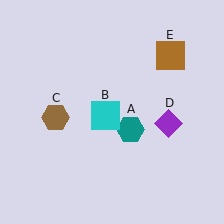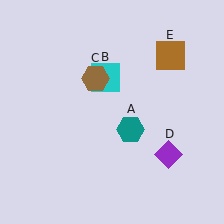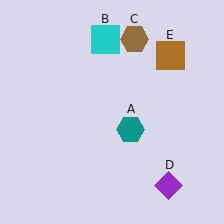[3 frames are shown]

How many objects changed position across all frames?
3 objects changed position: cyan square (object B), brown hexagon (object C), purple diamond (object D).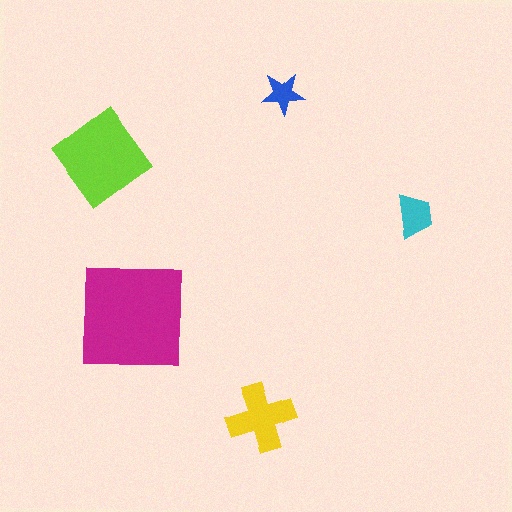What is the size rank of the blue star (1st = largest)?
5th.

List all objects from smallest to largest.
The blue star, the cyan trapezoid, the yellow cross, the lime diamond, the magenta square.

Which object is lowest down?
The yellow cross is bottommost.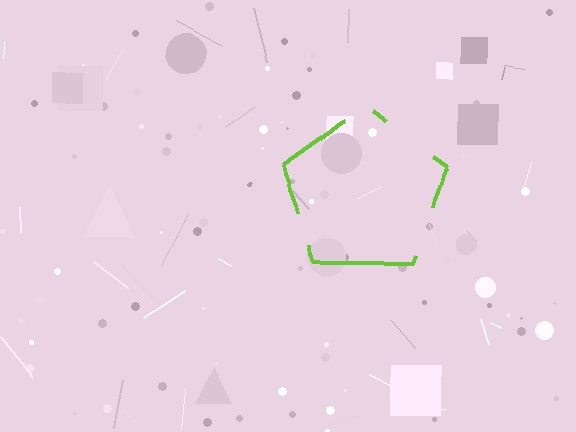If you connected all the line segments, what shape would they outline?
They would outline a pentagon.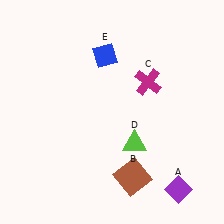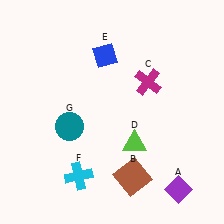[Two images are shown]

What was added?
A cyan cross (F), a teal circle (G) were added in Image 2.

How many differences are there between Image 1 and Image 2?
There are 2 differences between the two images.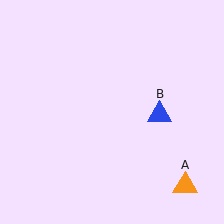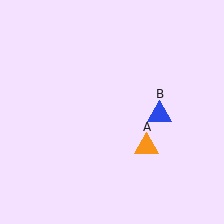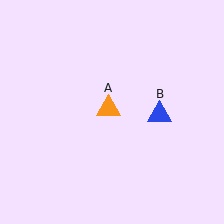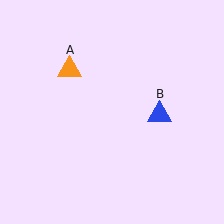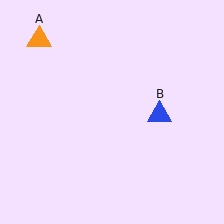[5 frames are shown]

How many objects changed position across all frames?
1 object changed position: orange triangle (object A).